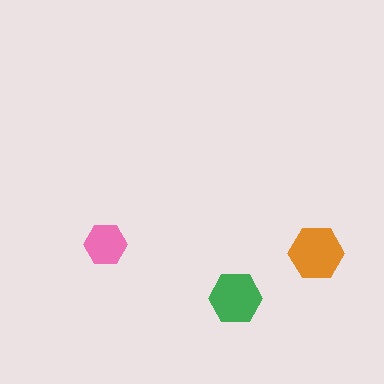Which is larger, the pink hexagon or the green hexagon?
The green one.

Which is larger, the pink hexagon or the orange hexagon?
The orange one.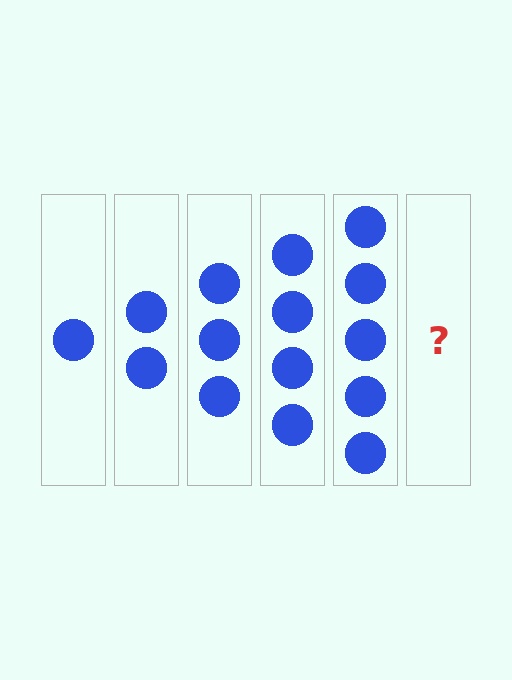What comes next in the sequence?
The next element should be 6 circles.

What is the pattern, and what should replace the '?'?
The pattern is that each step adds one more circle. The '?' should be 6 circles.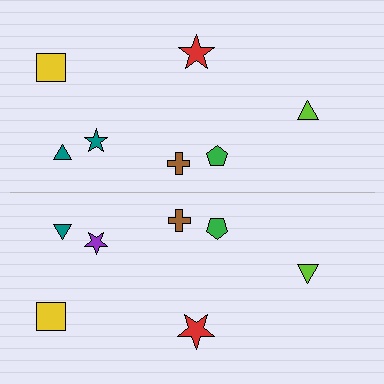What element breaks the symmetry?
The purple star on the bottom side breaks the symmetry — its mirror counterpart is teal.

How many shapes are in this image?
There are 14 shapes in this image.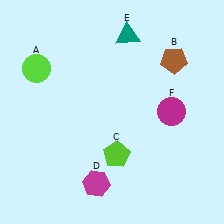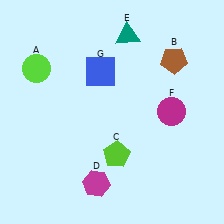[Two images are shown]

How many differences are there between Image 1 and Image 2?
There is 1 difference between the two images.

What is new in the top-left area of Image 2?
A blue square (G) was added in the top-left area of Image 2.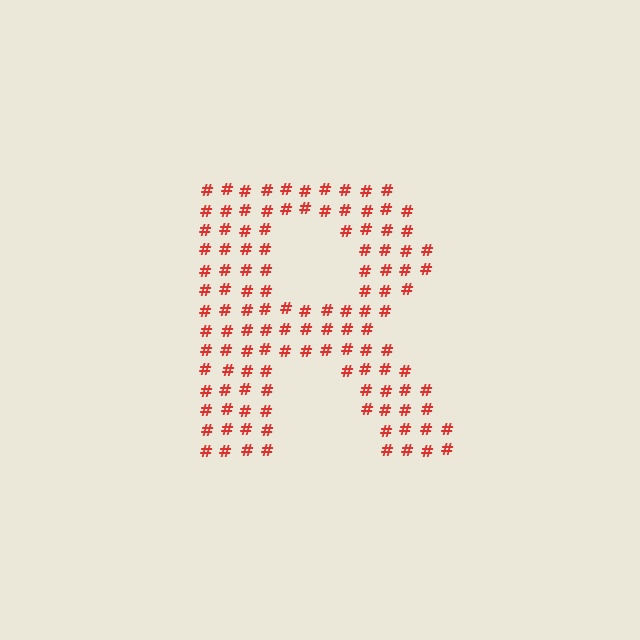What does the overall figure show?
The overall figure shows the letter R.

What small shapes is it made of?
It is made of small hash symbols.